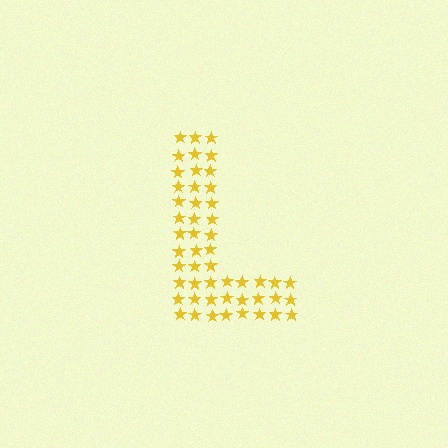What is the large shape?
The large shape is the letter L.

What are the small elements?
The small elements are stars.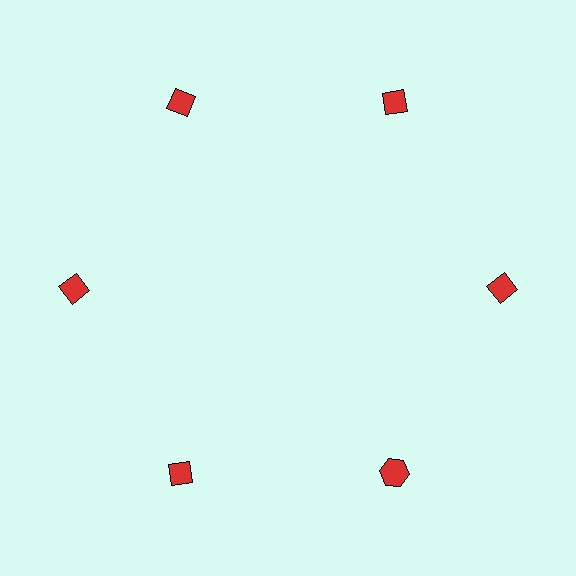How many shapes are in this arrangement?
There are 6 shapes arranged in a ring pattern.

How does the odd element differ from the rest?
It has a different shape: hexagon instead of diamond.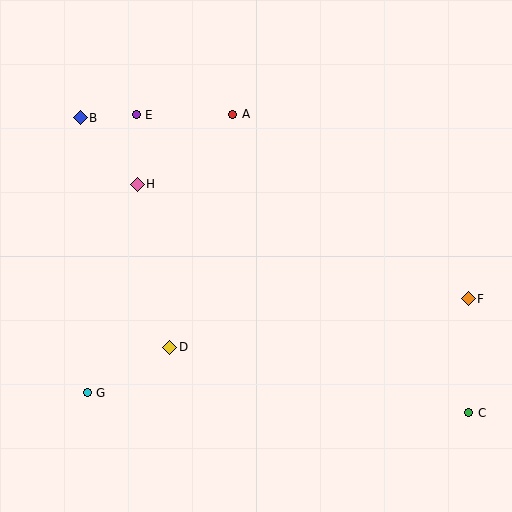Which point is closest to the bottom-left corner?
Point G is closest to the bottom-left corner.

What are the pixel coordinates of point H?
Point H is at (137, 184).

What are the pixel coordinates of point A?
Point A is at (233, 114).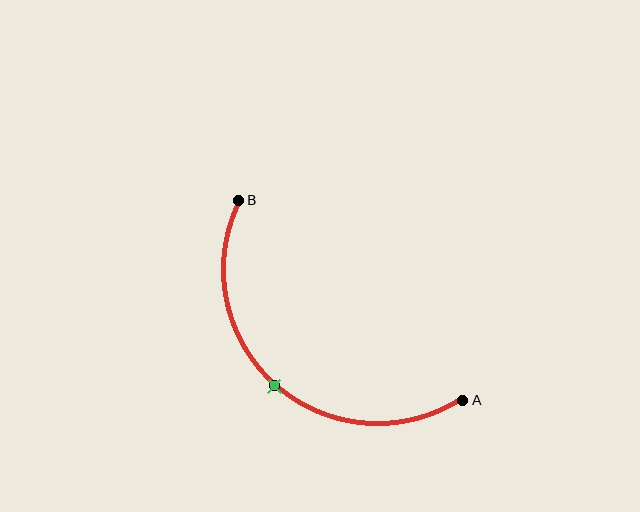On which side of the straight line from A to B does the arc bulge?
The arc bulges below and to the left of the straight line connecting A and B.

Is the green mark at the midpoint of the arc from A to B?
Yes. The green mark lies on the arc at equal arc-length from both A and B — it is the arc midpoint.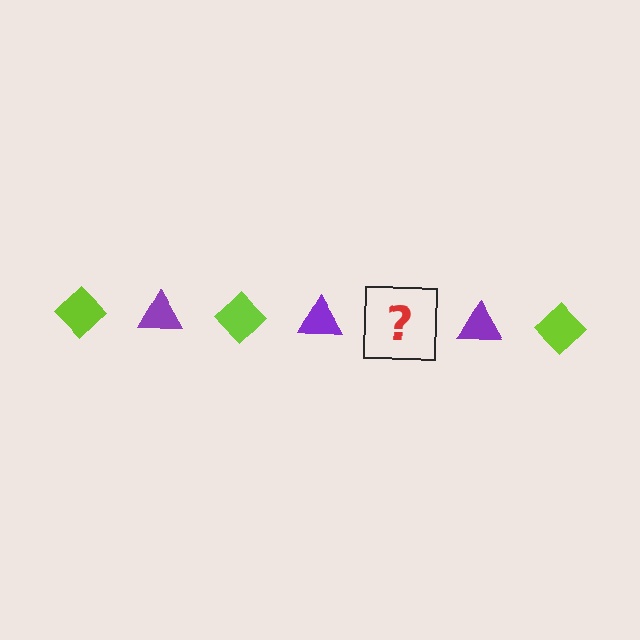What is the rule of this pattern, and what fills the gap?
The rule is that the pattern alternates between lime diamond and purple triangle. The gap should be filled with a lime diamond.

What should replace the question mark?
The question mark should be replaced with a lime diamond.